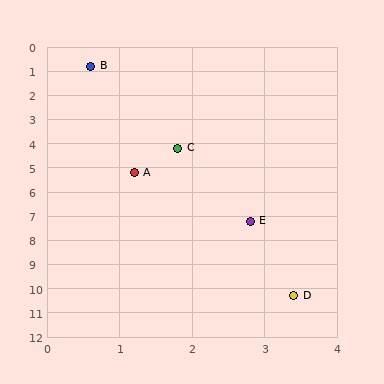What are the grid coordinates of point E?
Point E is at approximately (2.8, 7.2).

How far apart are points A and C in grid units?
Points A and C are about 1.2 grid units apart.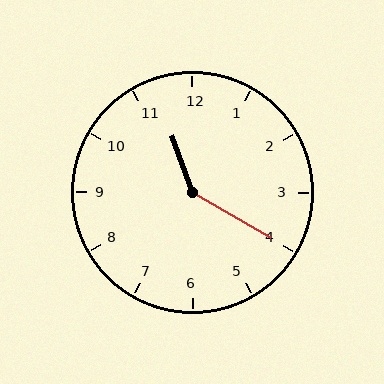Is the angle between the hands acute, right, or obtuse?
It is obtuse.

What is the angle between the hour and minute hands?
Approximately 140 degrees.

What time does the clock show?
11:20.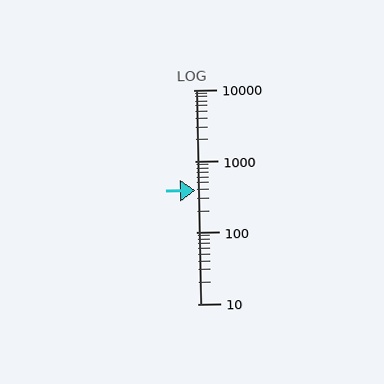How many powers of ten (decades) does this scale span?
The scale spans 3 decades, from 10 to 10000.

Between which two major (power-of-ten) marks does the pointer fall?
The pointer is between 100 and 1000.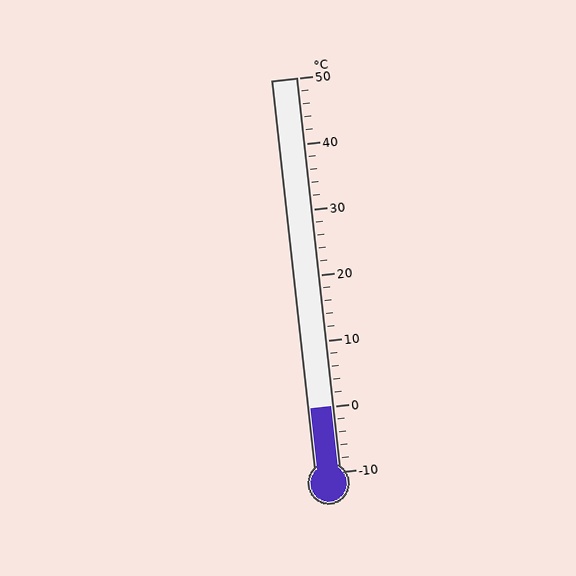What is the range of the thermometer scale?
The thermometer scale ranges from -10°C to 50°C.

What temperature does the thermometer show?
The thermometer shows approximately 0°C.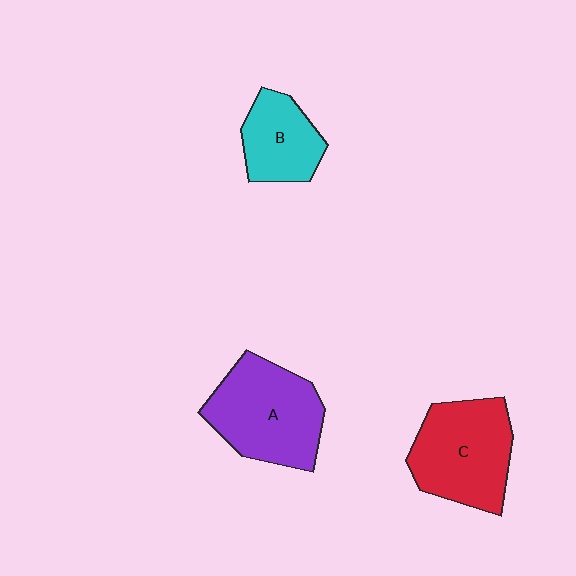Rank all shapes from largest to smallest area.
From largest to smallest: A (purple), C (red), B (cyan).